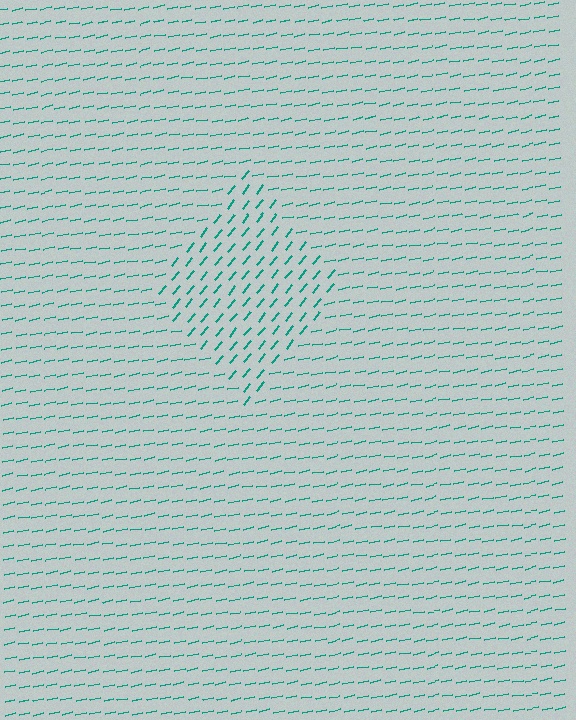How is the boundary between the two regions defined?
The boundary is defined purely by a change in line orientation (approximately 39 degrees difference). All lines are the same color and thickness.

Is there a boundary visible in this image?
Yes, there is a texture boundary formed by a change in line orientation.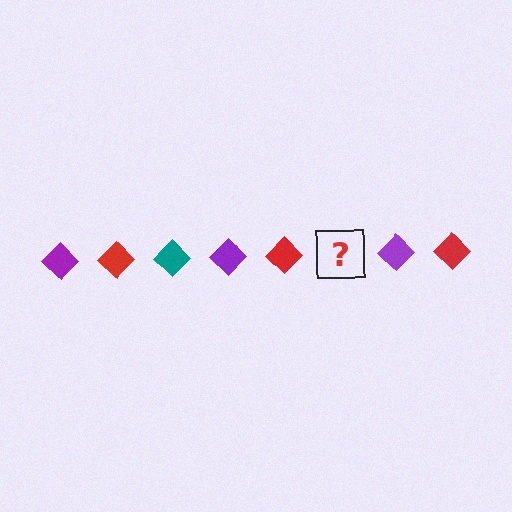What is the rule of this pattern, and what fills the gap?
The rule is that the pattern cycles through purple, red, teal diamonds. The gap should be filled with a teal diamond.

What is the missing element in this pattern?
The missing element is a teal diamond.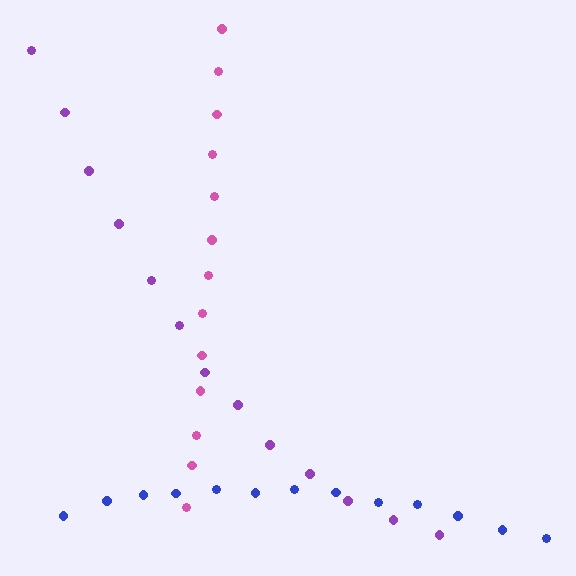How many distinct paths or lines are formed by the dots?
There are 3 distinct paths.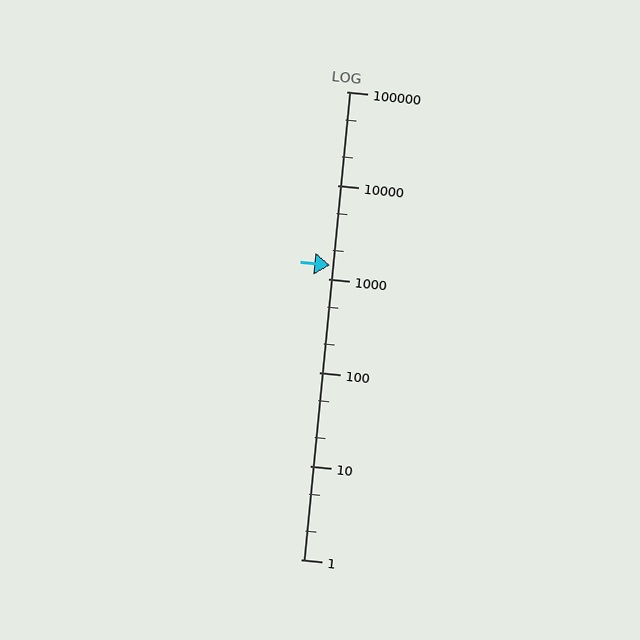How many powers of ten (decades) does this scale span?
The scale spans 5 decades, from 1 to 100000.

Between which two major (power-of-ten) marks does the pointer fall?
The pointer is between 1000 and 10000.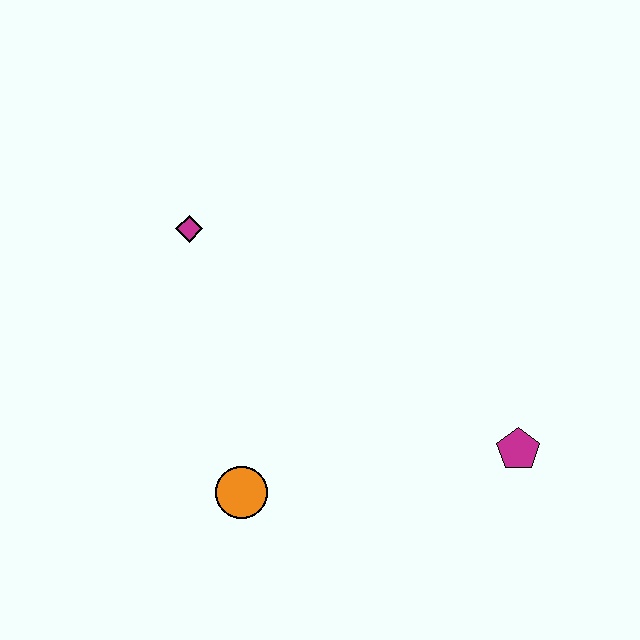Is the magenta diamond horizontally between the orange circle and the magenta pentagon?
No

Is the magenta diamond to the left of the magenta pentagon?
Yes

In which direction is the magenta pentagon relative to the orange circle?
The magenta pentagon is to the right of the orange circle.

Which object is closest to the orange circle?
The magenta diamond is closest to the orange circle.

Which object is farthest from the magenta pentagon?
The magenta diamond is farthest from the magenta pentagon.